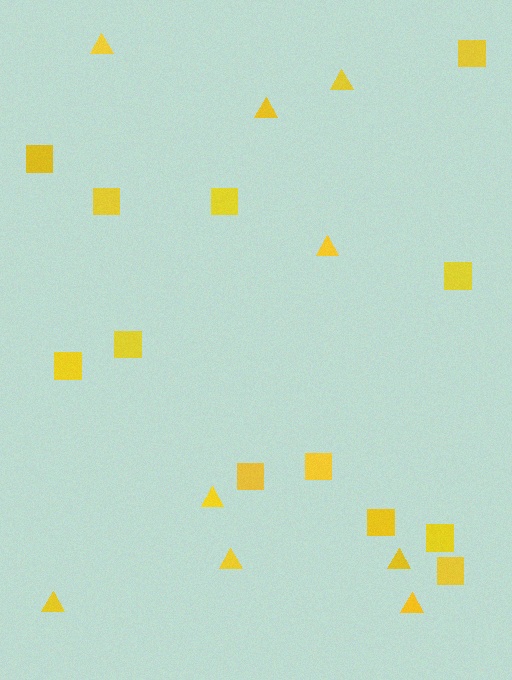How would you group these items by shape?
There are 2 groups: one group of triangles (9) and one group of squares (12).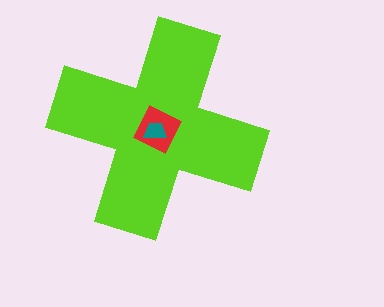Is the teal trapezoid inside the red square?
Yes.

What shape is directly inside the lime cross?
The red square.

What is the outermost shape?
The lime cross.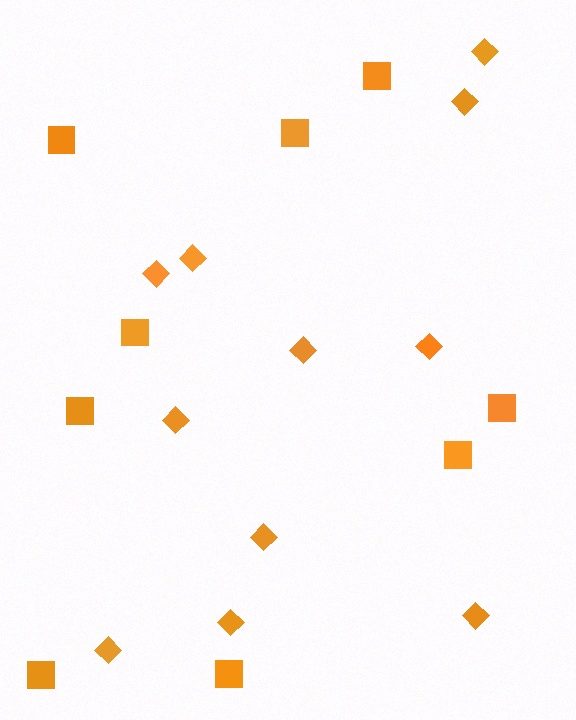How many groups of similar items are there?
There are 2 groups: one group of diamonds (11) and one group of squares (9).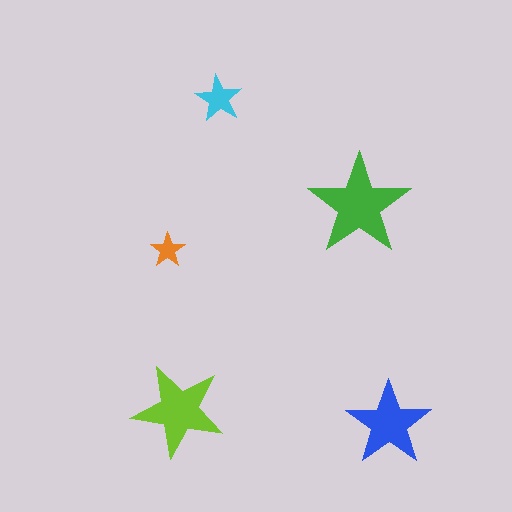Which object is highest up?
The cyan star is topmost.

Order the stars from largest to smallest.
the green one, the lime one, the blue one, the cyan one, the orange one.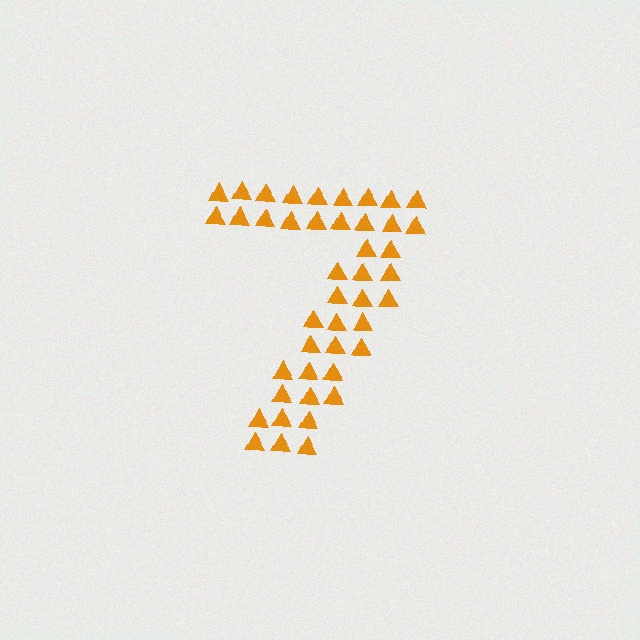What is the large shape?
The large shape is the digit 7.